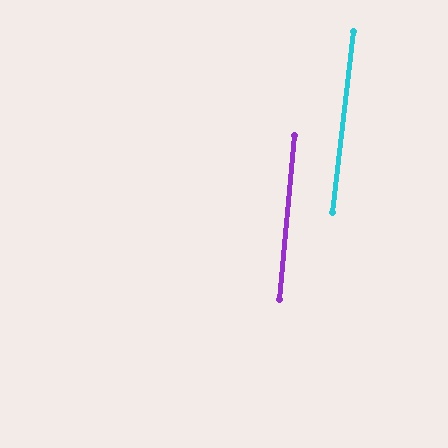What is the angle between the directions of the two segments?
Approximately 2 degrees.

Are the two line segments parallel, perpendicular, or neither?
Parallel — their directions differ by only 1.8°.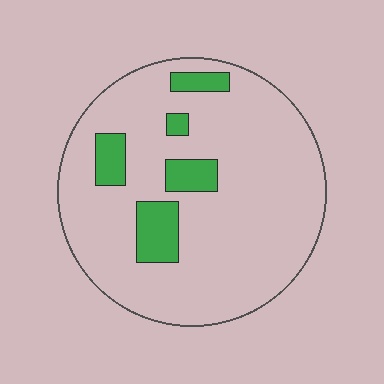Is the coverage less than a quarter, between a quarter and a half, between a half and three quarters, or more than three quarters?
Less than a quarter.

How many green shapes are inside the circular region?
5.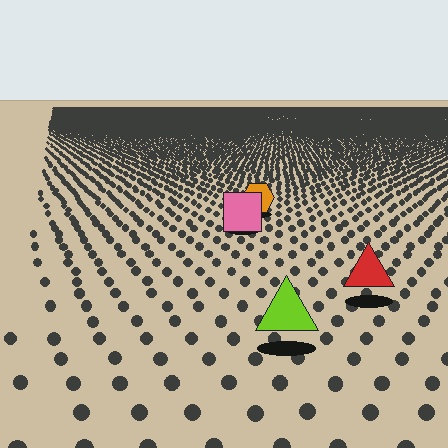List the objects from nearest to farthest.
From nearest to farthest: the lime triangle, the red triangle, the pink square, the orange hexagon.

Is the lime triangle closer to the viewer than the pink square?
Yes. The lime triangle is closer — you can tell from the texture gradient: the ground texture is coarser near it.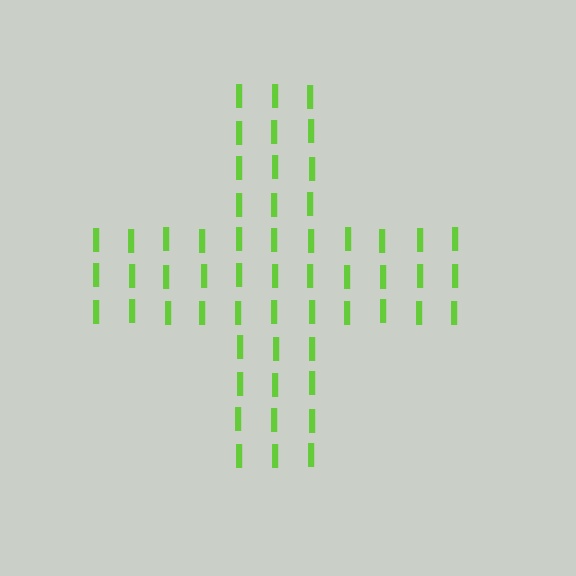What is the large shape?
The large shape is a cross.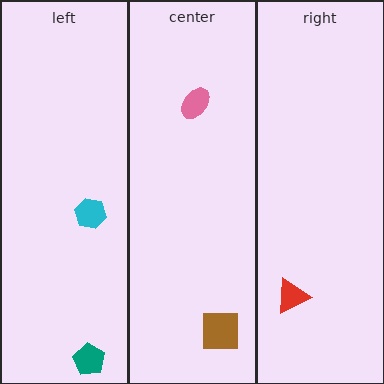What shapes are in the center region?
The pink ellipse, the brown square.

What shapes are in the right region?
The red triangle.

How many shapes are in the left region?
2.